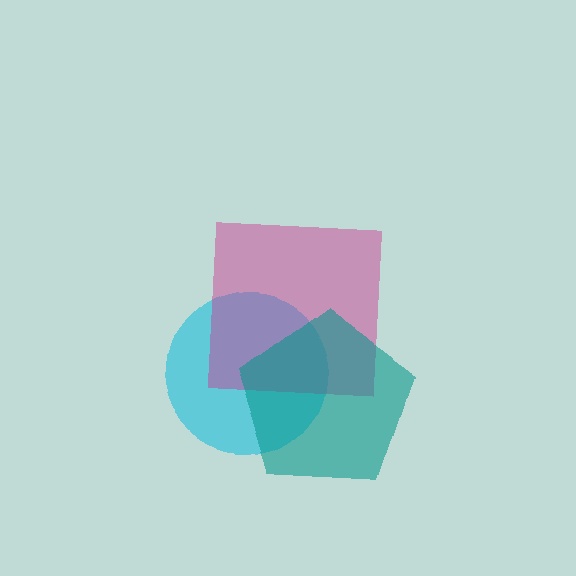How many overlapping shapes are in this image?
There are 3 overlapping shapes in the image.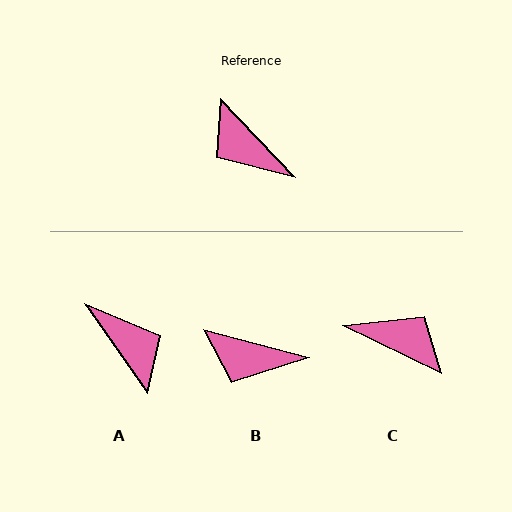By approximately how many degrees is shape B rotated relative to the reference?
Approximately 32 degrees counter-clockwise.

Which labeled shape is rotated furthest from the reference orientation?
A, about 171 degrees away.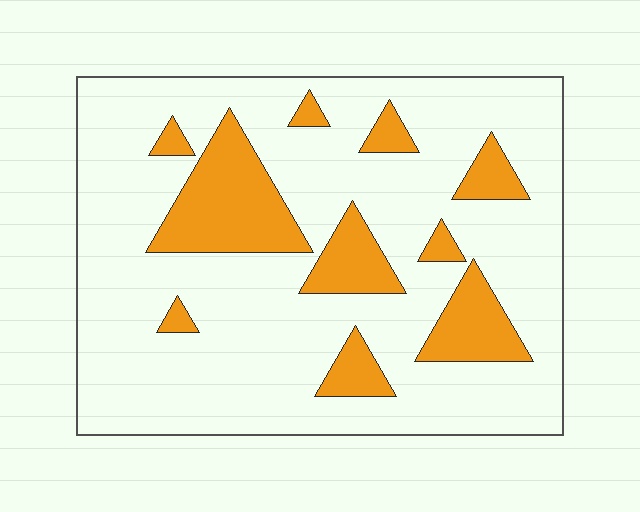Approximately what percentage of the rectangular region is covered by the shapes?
Approximately 20%.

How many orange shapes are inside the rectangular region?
10.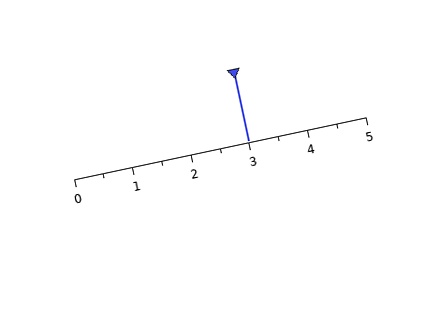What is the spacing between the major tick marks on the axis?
The major ticks are spaced 1 apart.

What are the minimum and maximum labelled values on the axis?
The axis runs from 0 to 5.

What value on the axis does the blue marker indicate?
The marker indicates approximately 3.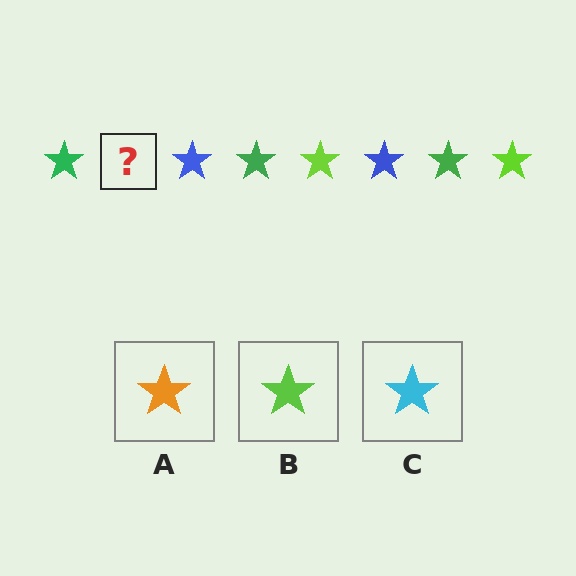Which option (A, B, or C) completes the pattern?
B.